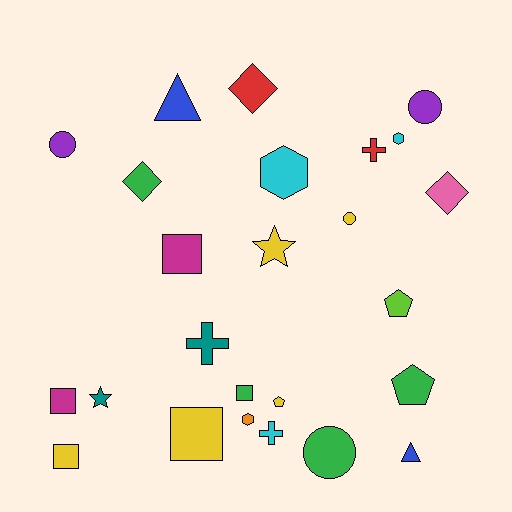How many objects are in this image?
There are 25 objects.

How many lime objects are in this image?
There is 1 lime object.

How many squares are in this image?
There are 5 squares.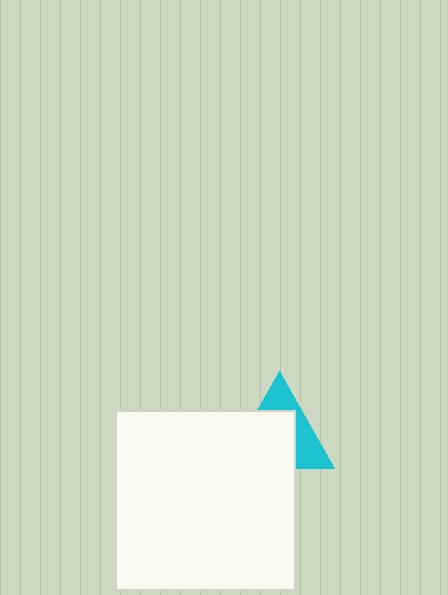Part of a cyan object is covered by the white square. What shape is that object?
It is a triangle.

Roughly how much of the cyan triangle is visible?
A small part of it is visible (roughly 40%).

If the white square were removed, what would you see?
You would see the complete cyan triangle.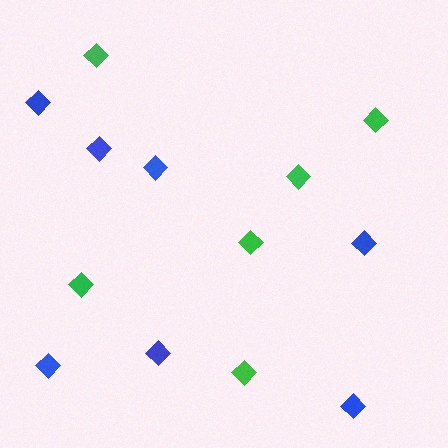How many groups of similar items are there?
There are 2 groups: one group of green diamonds (6) and one group of blue diamonds (7).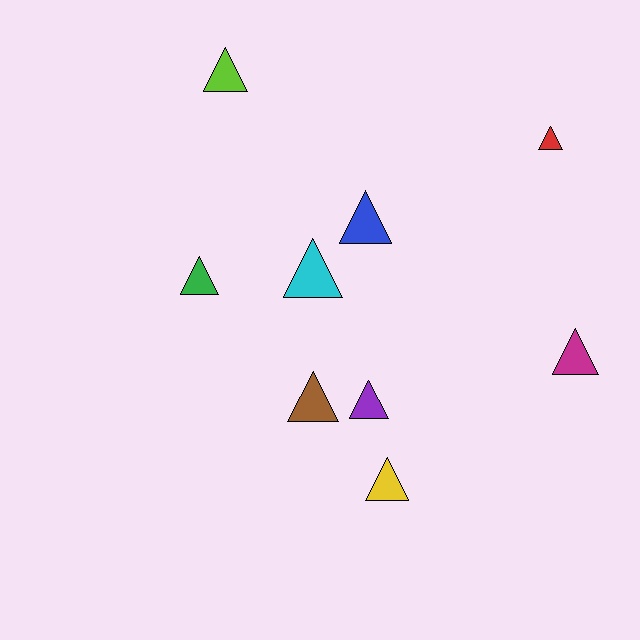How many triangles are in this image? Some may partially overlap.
There are 9 triangles.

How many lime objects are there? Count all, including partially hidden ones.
There is 1 lime object.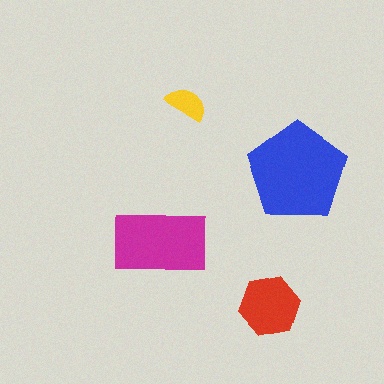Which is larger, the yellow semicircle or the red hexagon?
The red hexagon.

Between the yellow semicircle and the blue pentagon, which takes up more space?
The blue pentagon.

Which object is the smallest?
The yellow semicircle.